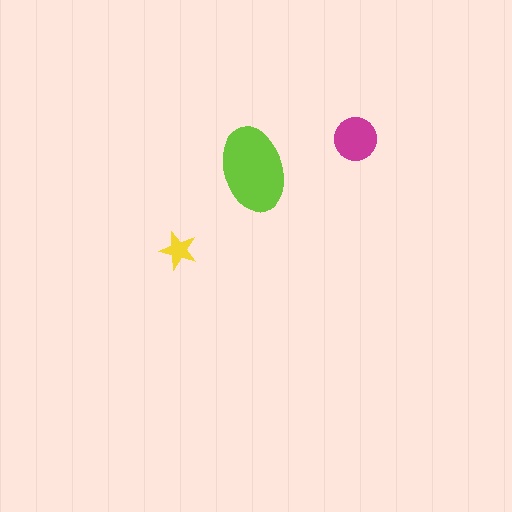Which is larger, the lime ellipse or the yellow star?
The lime ellipse.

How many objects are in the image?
There are 3 objects in the image.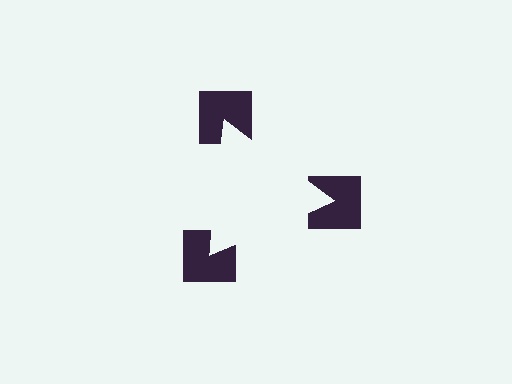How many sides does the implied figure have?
3 sides.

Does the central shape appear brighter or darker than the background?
It typically appears slightly brighter than the background, even though no actual brightness change is drawn.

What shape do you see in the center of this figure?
An illusory triangle — its edges are inferred from the aligned wedge cuts in the notched squares, not physically drawn.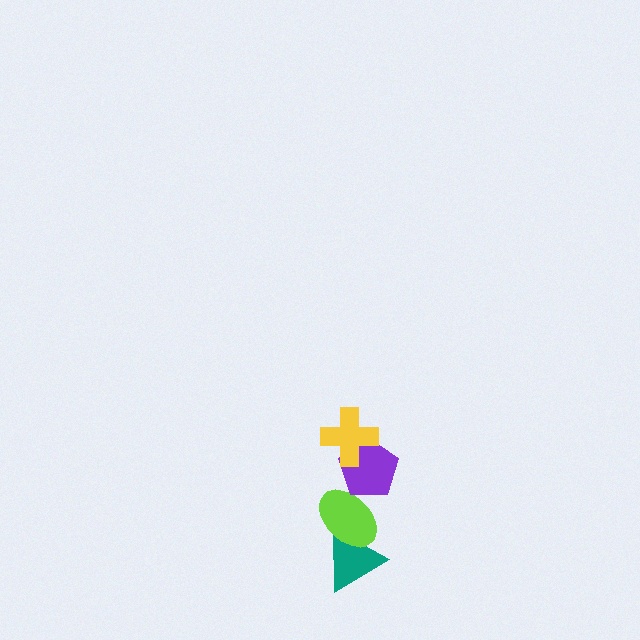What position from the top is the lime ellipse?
The lime ellipse is 3rd from the top.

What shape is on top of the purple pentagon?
The yellow cross is on top of the purple pentagon.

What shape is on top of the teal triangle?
The lime ellipse is on top of the teal triangle.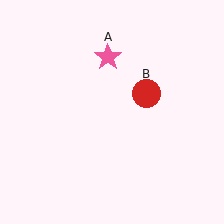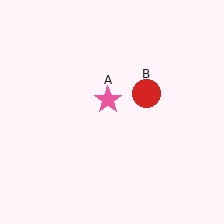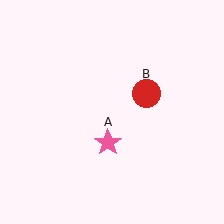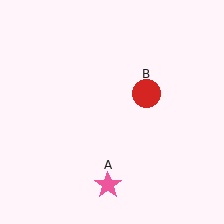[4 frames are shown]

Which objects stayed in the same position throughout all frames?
Red circle (object B) remained stationary.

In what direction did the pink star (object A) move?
The pink star (object A) moved down.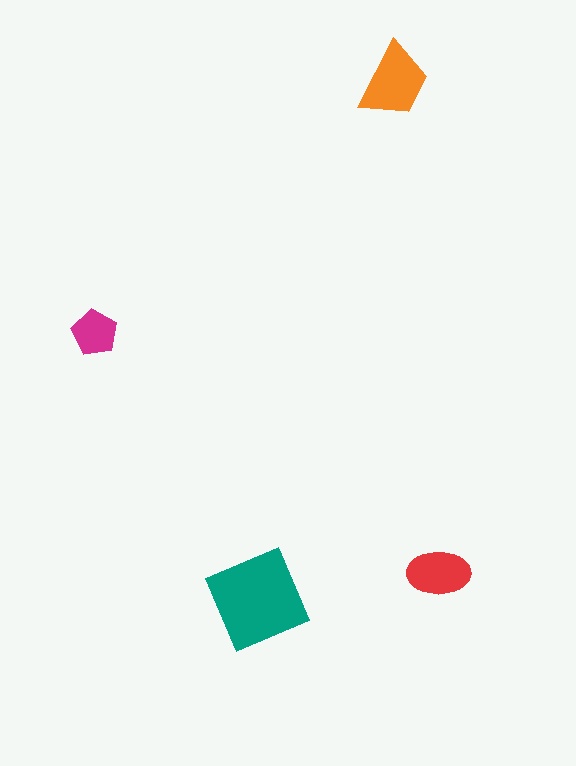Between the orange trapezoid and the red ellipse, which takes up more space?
The orange trapezoid.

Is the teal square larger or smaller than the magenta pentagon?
Larger.